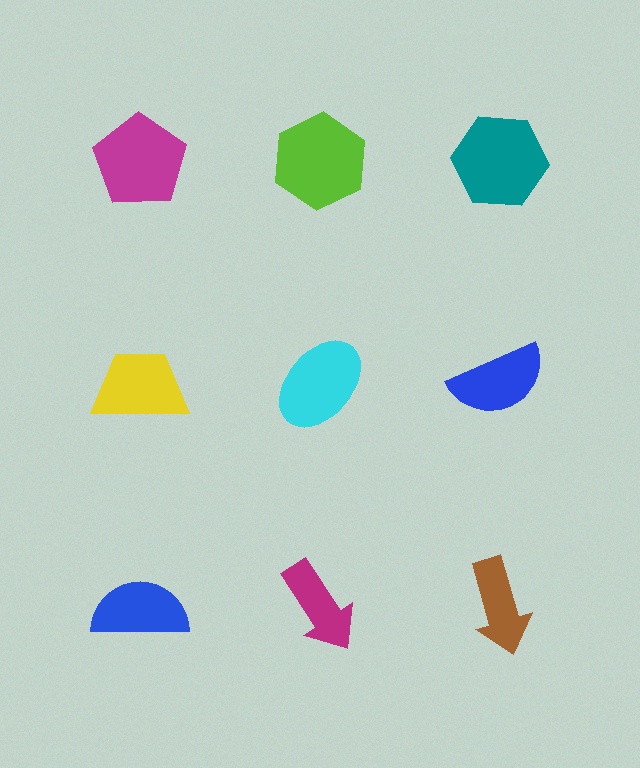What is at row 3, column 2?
A magenta arrow.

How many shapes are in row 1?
3 shapes.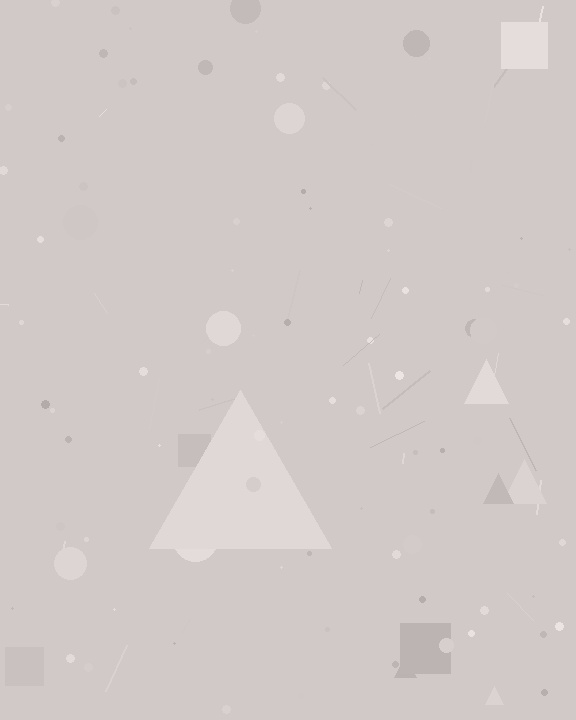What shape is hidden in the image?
A triangle is hidden in the image.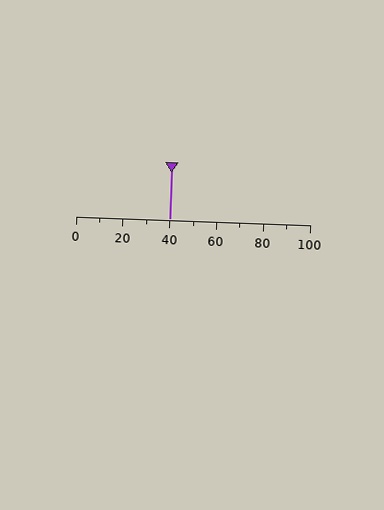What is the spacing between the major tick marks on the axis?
The major ticks are spaced 20 apart.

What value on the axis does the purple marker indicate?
The marker indicates approximately 40.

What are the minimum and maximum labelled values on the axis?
The axis runs from 0 to 100.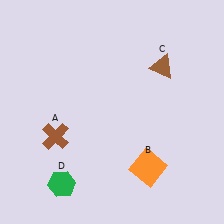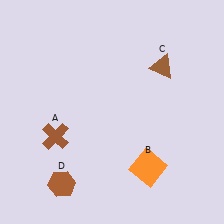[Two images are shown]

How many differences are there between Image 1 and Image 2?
There is 1 difference between the two images.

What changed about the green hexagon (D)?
In Image 1, D is green. In Image 2, it changed to brown.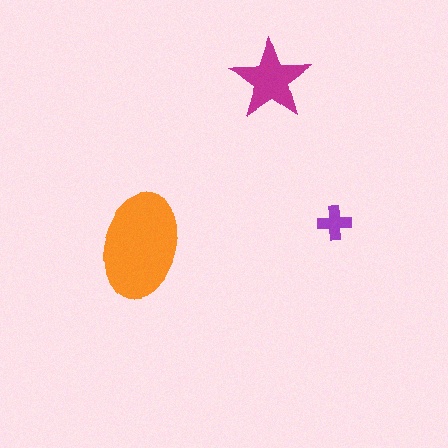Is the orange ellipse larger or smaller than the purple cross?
Larger.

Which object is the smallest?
The purple cross.